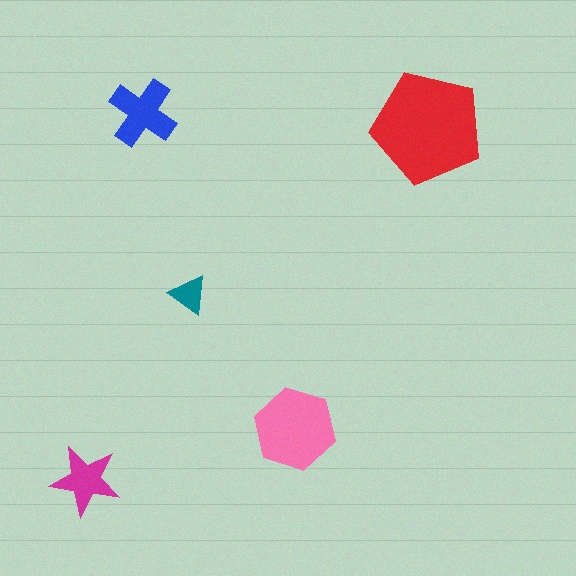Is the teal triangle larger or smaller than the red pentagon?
Smaller.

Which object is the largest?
The red pentagon.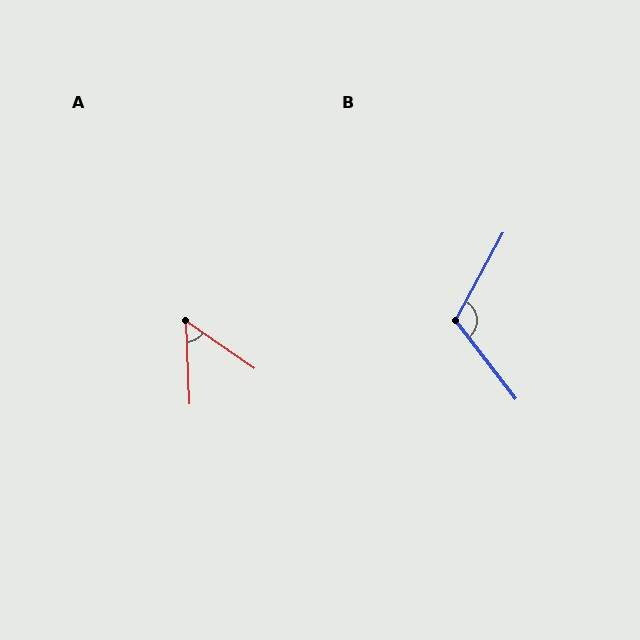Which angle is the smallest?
A, at approximately 53 degrees.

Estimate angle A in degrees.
Approximately 53 degrees.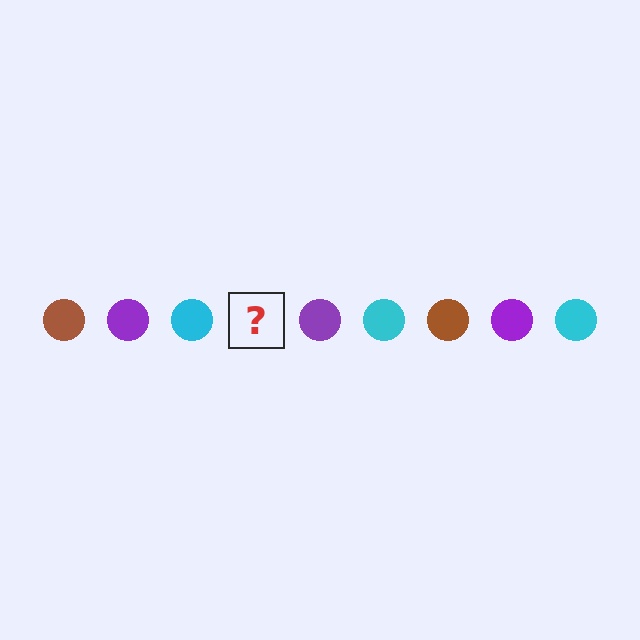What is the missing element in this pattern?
The missing element is a brown circle.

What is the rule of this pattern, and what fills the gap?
The rule is that the pattern cycles through brown, purple, cyan circles. The gap should be filled with a brown circle.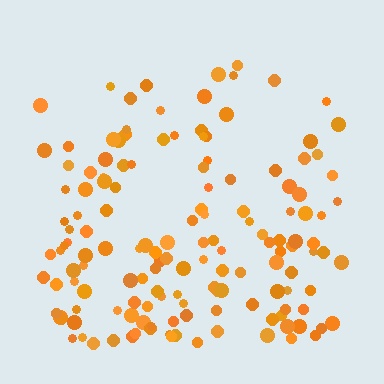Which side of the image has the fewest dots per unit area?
The top.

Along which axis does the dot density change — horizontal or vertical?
Vertical.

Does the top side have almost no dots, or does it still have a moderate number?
Still a moderate number, just noticeably fewer than the bottom.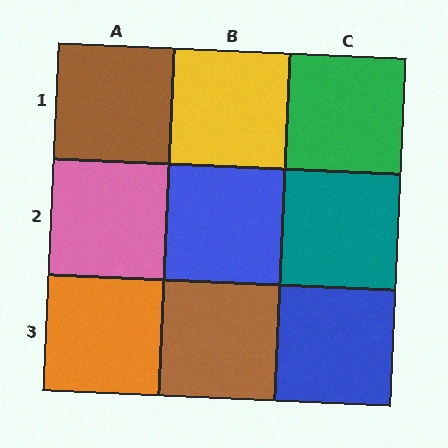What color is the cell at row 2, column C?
Teal.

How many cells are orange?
1 cell is orange.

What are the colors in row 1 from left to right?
Brown, yellow, green.